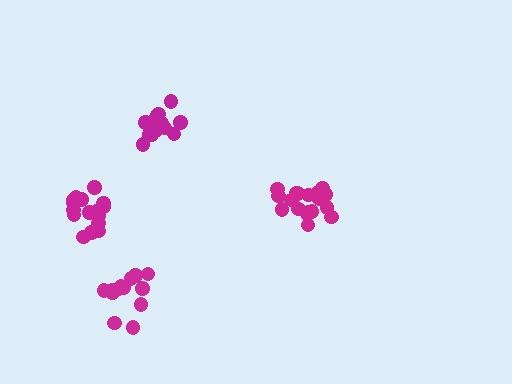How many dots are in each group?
Group 1: 15 dots, Group 2: 19 dots, Group 3: 14 dots, Group 4: 16 dots (64 total).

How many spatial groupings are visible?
There are 4 spatial groupings.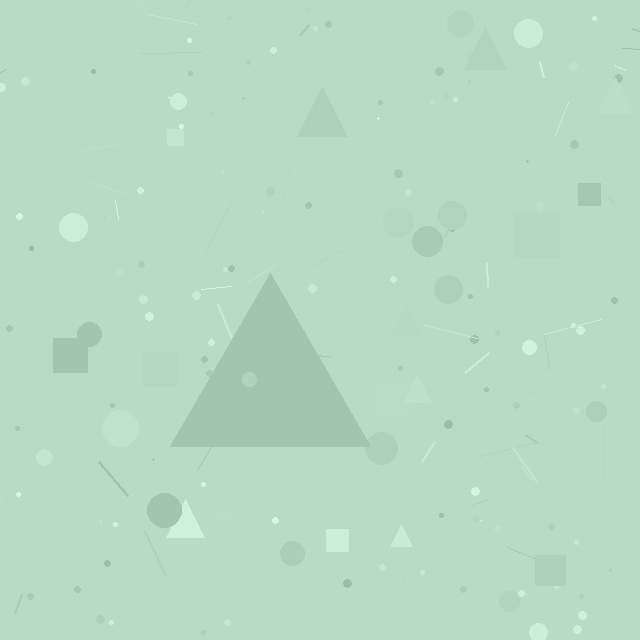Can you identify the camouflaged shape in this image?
The camouflaged shape is a triangle.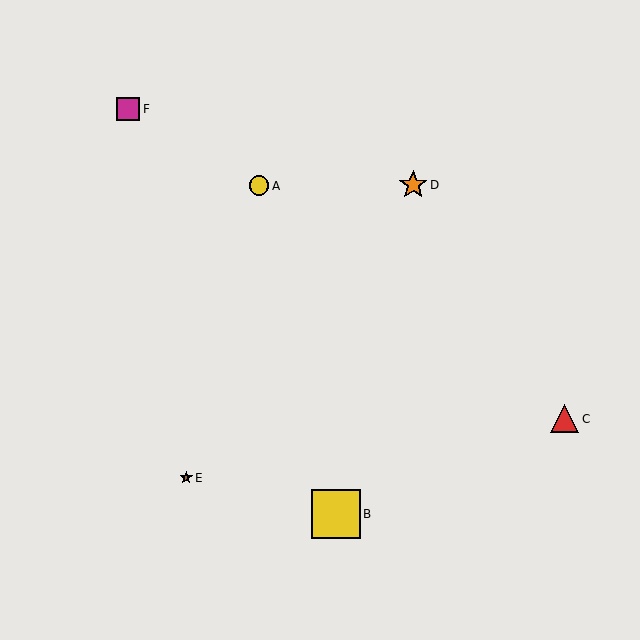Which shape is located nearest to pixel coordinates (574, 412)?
The red triangle (labeled C) at (565, 419) is nearest to that location.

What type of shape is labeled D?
Shape D is an orange star.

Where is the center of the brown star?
The center of the brown star is at (186, 478).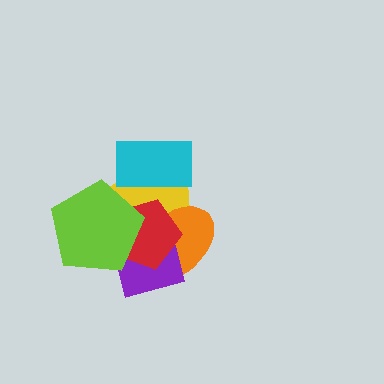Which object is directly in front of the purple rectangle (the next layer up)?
The red pentagon is directly in front of the purple rectangle.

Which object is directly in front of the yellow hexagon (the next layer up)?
The cyan rectangle is directly in front of the yellow hexagon.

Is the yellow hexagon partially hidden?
Yes, it is partially covered by another shape.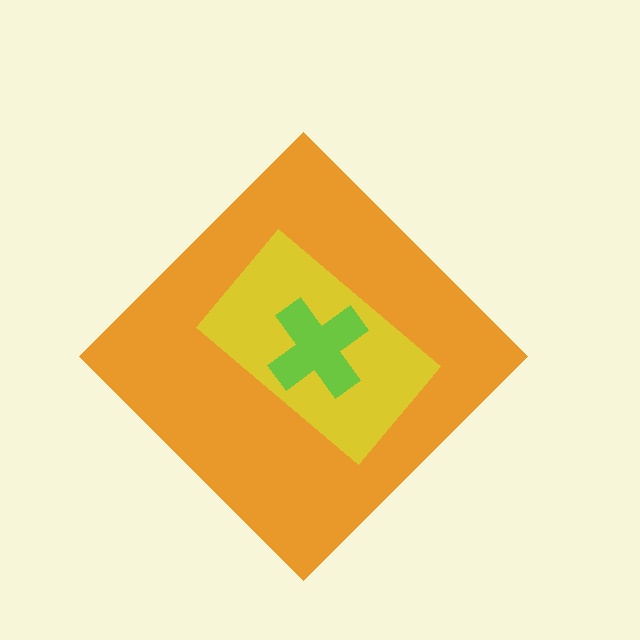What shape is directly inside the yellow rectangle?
The lime cross.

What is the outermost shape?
The orange diamond.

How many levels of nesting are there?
3.